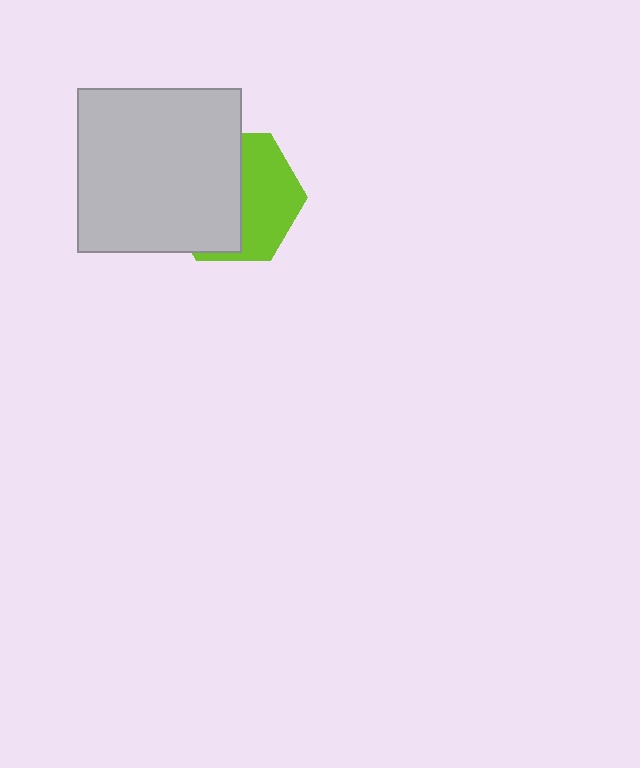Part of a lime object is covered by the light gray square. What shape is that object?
It is a hexagon.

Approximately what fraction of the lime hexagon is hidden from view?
Roughly 55% of the lime hexagon is hidden behind the light gray square.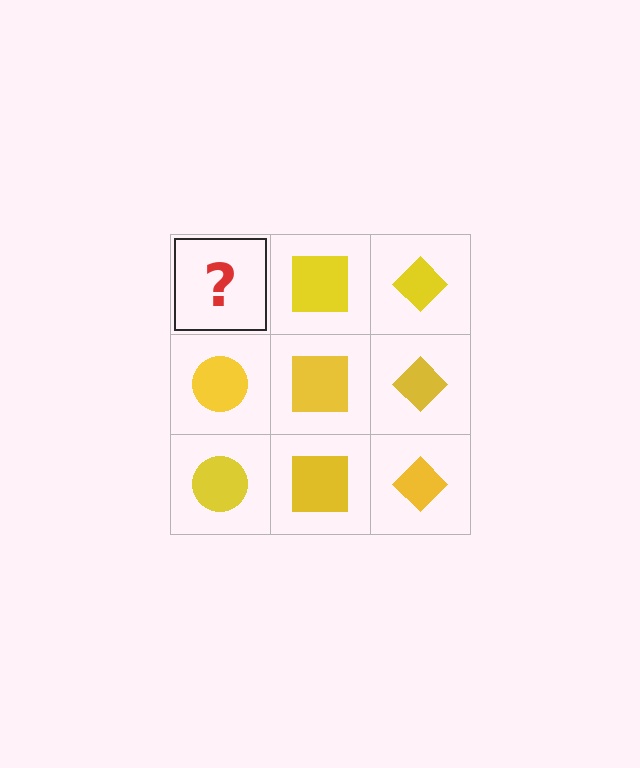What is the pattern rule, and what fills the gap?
The rule is that each column has a consistent shape. The gap should be filled with a yellow circle.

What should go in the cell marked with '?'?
The missing cell should contain a yellow circle.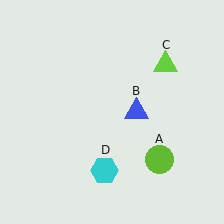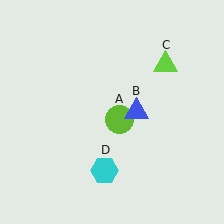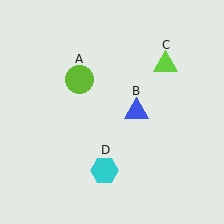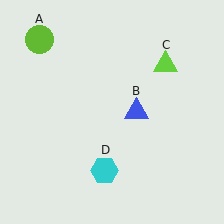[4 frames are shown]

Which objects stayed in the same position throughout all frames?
Blue triangle (object B) and lime triangle (object C) and cyan hexagon (object D) remained stationary.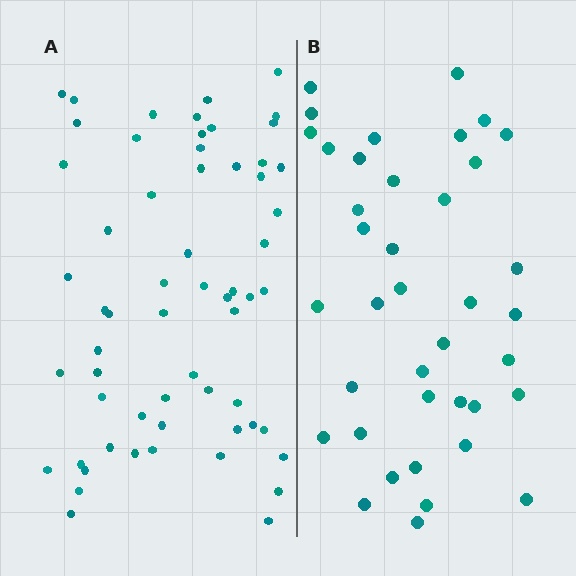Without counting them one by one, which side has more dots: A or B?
Region A (the left region) has more dots.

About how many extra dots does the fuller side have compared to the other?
Region A has approximately 20 more dots than region B.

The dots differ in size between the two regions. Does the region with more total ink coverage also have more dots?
No. Region B has more total ink coverage because its dots are larger, but region A actually contains more individual dots. Total area can be misleading — the number of items is what matters here.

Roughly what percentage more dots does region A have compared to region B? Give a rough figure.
About 55% more.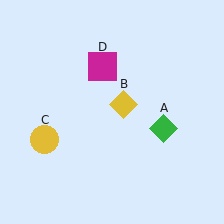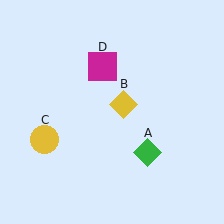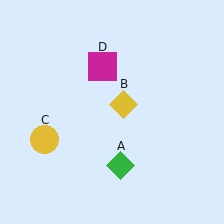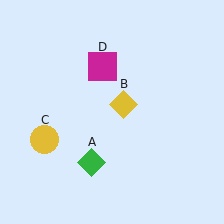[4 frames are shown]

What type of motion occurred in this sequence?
The green diamond (object A) rotated clockwise around the center of the scene.